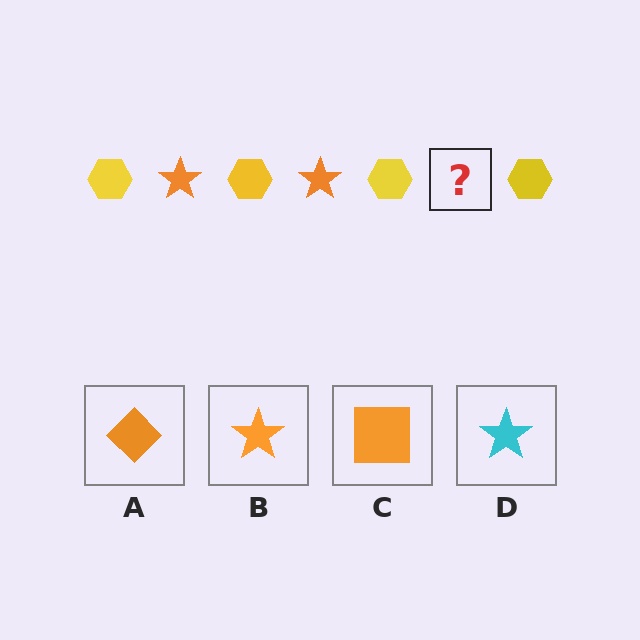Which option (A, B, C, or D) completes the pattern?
B.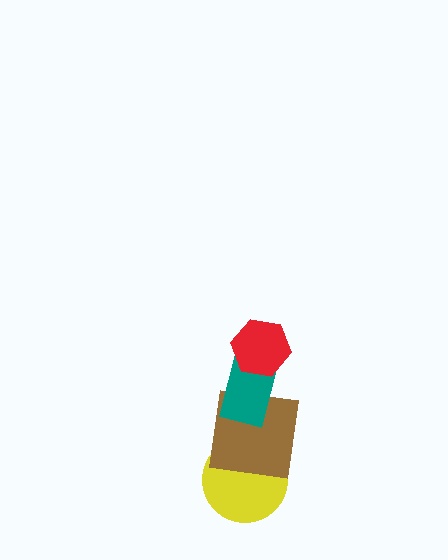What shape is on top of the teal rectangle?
The red hexagon is on top of the teal rectangle.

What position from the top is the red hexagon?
The red hexagon is 1st from the top.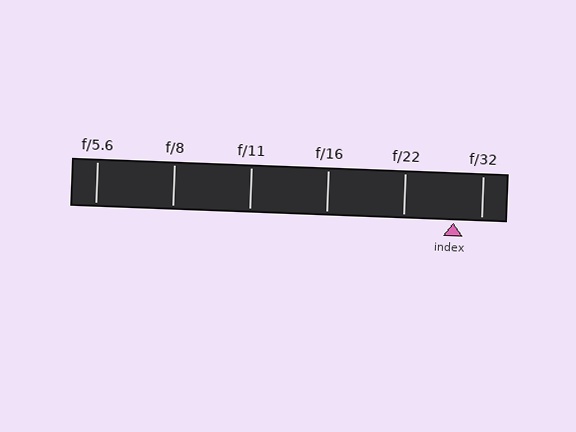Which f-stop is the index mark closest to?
The index mark is closest to f/32.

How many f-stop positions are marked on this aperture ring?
There are 6 f-stop positions marked.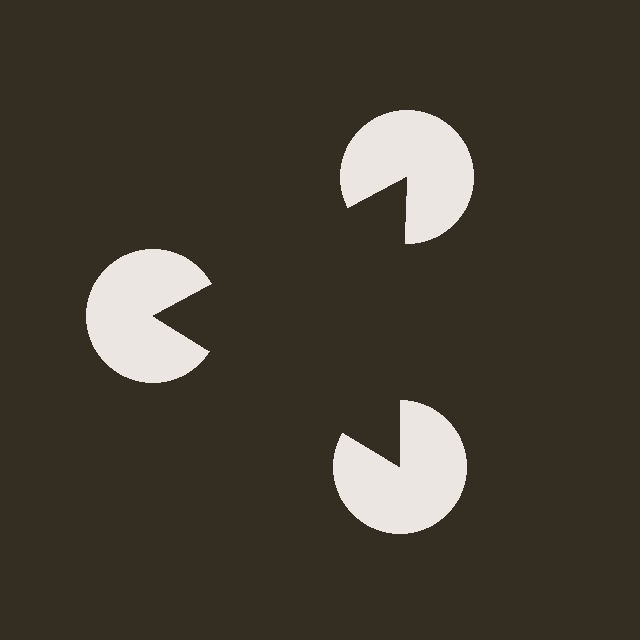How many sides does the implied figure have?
3 sides.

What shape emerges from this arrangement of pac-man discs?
An illusory triangle — its edges are inferred from the aligned wedge cuts in the pac-man discs, not physically drawn.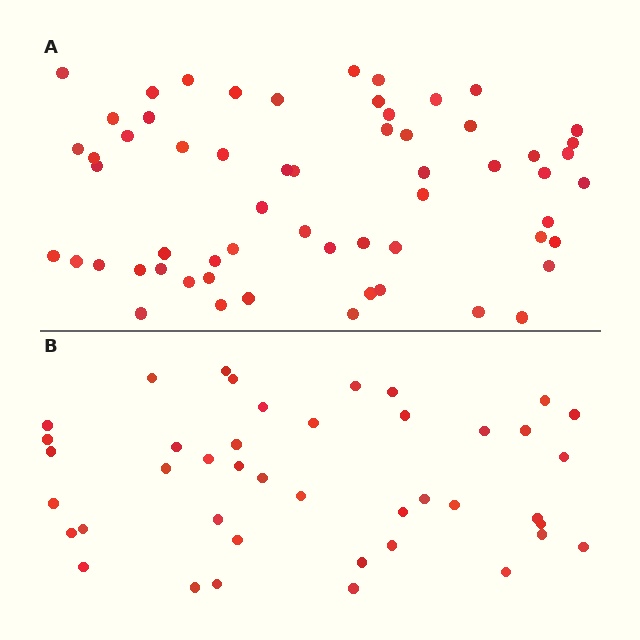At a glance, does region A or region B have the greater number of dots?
Region A (the top region) has more dots.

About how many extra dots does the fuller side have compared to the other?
Region A has approximately 20 more dots than region B.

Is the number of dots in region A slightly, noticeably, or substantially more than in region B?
Region A has noticeably more, but not dramatically so. The ratio is roughly 1.4 to 1.